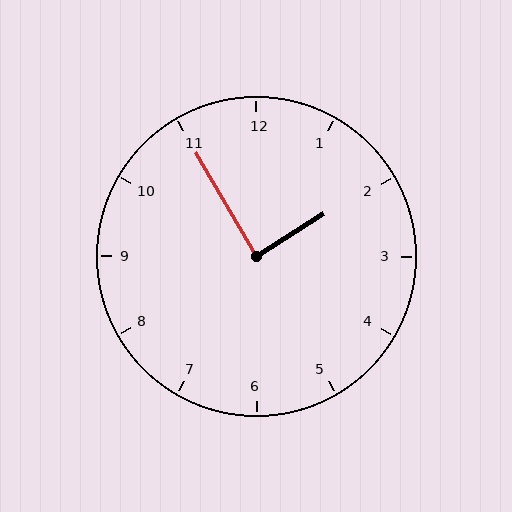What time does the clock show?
1:55.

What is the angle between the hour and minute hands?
Approximately 88 degrees.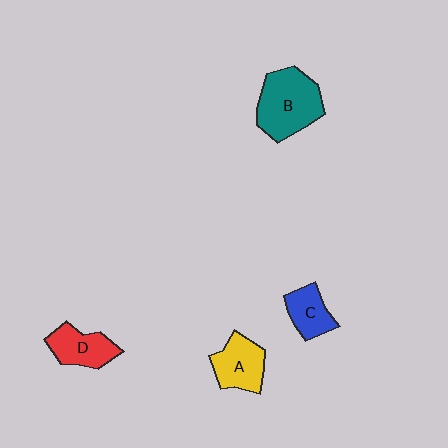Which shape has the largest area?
Shape B (teal).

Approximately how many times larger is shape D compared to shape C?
Approximately 1.2 times.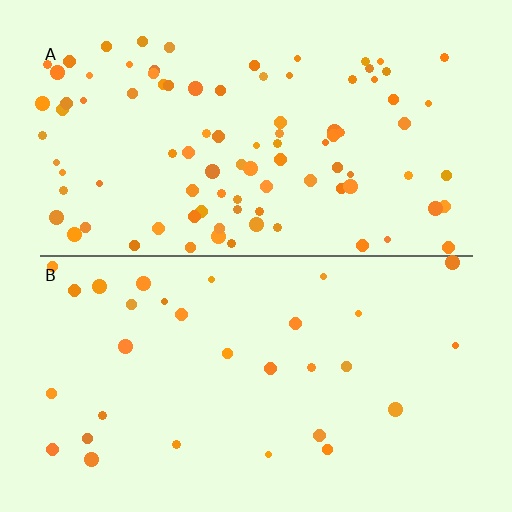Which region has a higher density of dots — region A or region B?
A (the top).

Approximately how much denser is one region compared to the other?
Approximately 3.0× — region A over region B.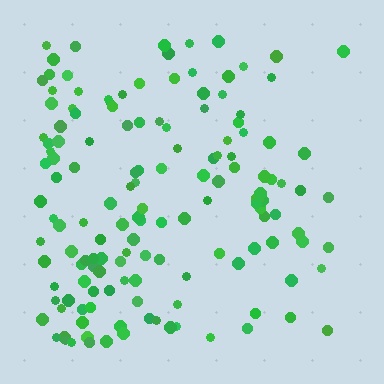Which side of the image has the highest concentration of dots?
The left.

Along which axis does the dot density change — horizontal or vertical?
Horizontal.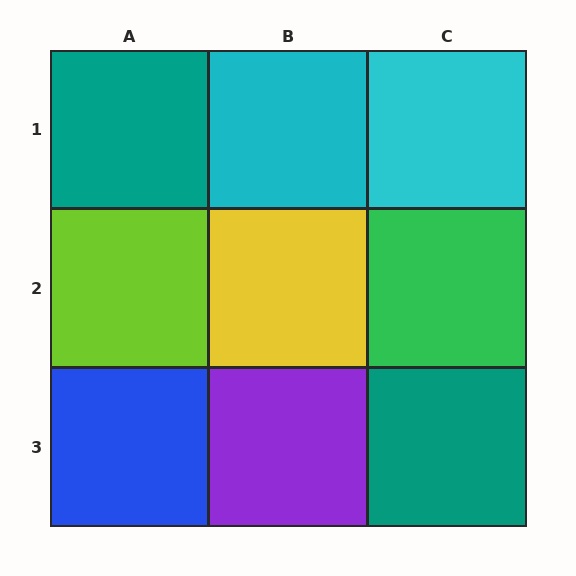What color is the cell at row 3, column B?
Purple.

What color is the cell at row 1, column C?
Cyan.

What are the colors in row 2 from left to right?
Lime, yellow, green.